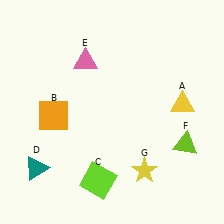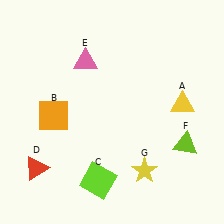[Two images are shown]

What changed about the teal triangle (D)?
In Image 1, D is teal. In Image 2, it changed to red.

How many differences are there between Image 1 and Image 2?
There is 1 difference between the two images.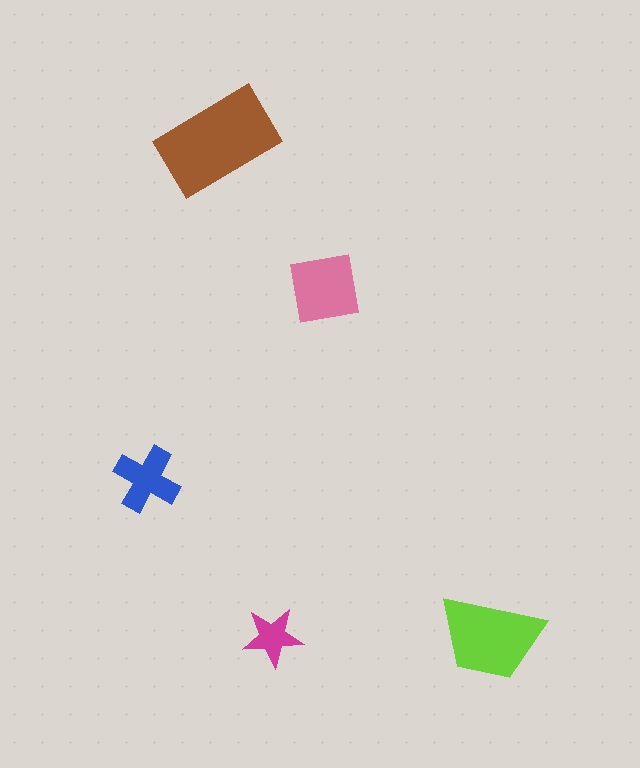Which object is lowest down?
The lime trapezoid is bottommost.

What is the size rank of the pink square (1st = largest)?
3rd.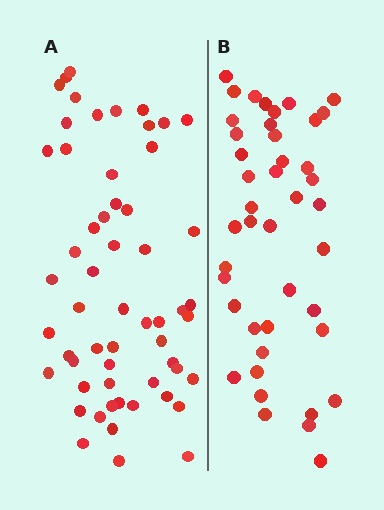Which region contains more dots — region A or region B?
Region A (the left region) has more dots.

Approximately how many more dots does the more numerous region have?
Region A has approximately 15 more dots than region B.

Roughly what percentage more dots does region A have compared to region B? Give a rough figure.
About 35% more.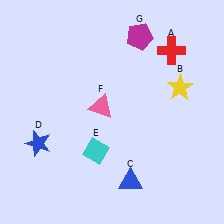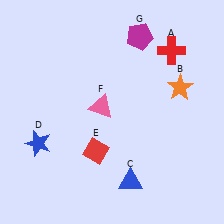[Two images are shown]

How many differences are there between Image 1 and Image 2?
There are 2 differences between the two images.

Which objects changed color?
B changed from yellow to orange. E changed from cyan to red.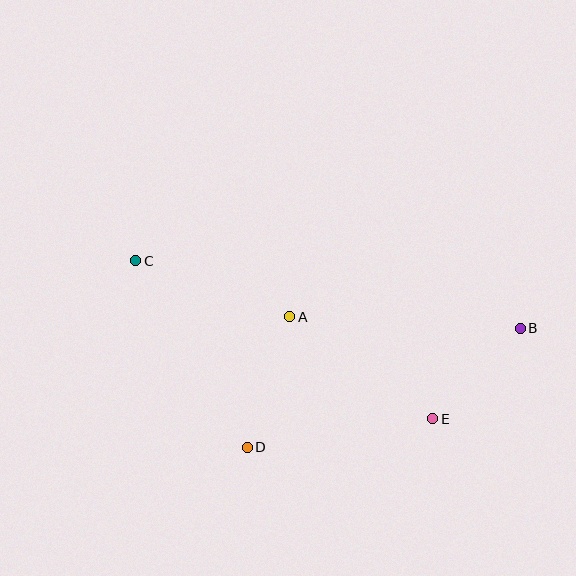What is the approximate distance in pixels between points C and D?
The distance between C and D is approximately 217 pixels.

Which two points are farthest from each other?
Points B and C are farthest from each other.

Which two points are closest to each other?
Points B and E are closest to each other.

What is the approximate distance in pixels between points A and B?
The distance between A and B is approximately 231 pixels.